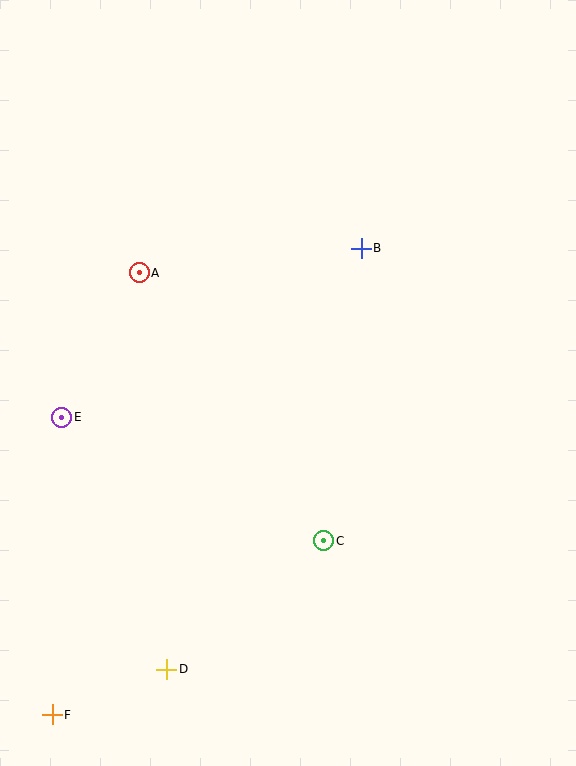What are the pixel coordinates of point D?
Point D is at (167, 669).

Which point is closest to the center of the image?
Point B at (361, 248) is closest to the center.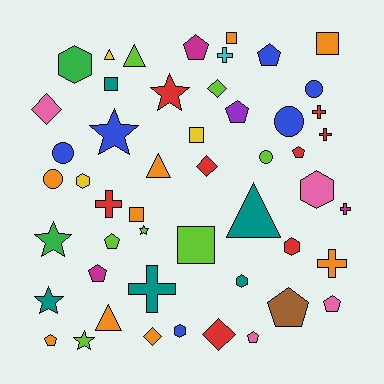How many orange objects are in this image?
There are 9 orange objects.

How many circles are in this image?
There are 5 circles.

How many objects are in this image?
There are 50 objects.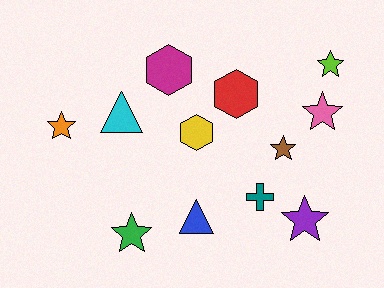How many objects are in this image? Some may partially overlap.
There are 12 objects.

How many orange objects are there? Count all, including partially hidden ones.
There is 1 orange object.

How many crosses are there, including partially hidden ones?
There is 1 cross.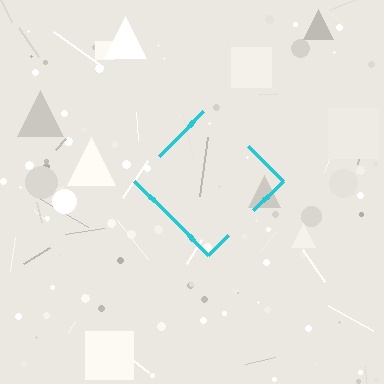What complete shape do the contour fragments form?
The contour fragments form a diamond.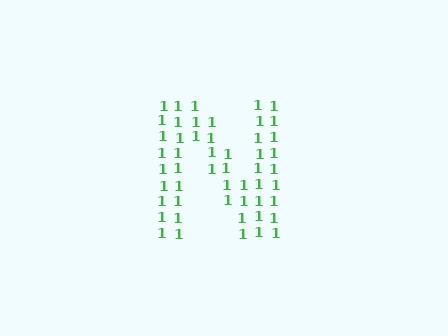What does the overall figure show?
The overall figure shows the letter N.